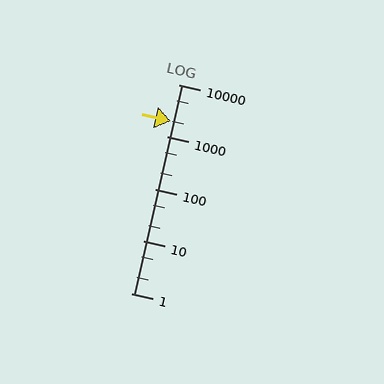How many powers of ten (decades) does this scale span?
The scale spans 4 decades, from 1 to 10000.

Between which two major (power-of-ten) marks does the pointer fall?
The pointer is between 1000 and 10000.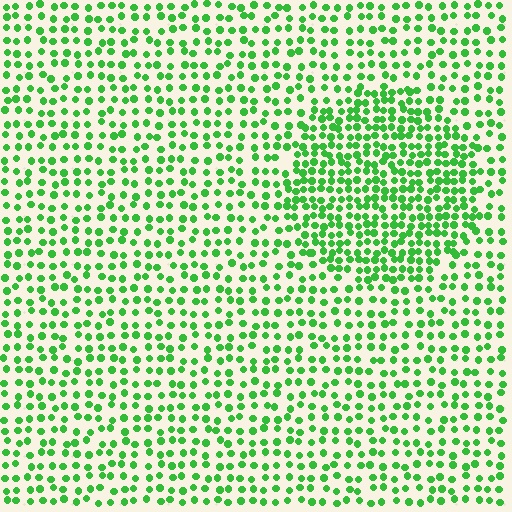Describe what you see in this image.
The image contains small green elements arranged at two different densities. A circle-shaped region is visible where the elements are more densely packed than the surrounding area.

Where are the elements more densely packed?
The elements are more densely packed inside the circle boundary.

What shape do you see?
I see a circle.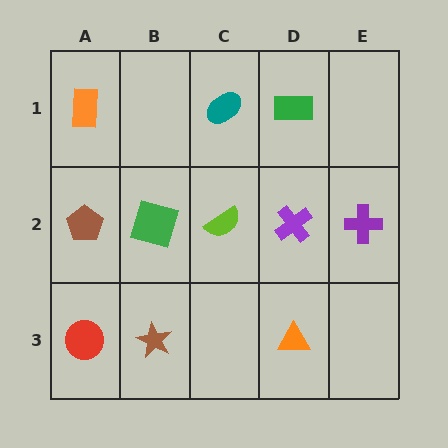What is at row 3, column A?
A red circle.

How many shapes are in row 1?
3 shapes.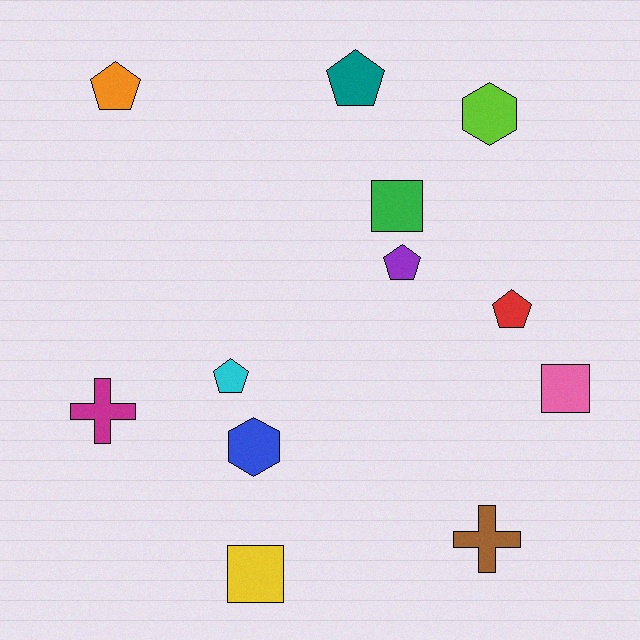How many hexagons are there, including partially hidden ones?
There are 2 hexagons.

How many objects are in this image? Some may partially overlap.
There are 12 objects.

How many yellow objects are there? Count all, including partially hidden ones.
There is 1 yellow object.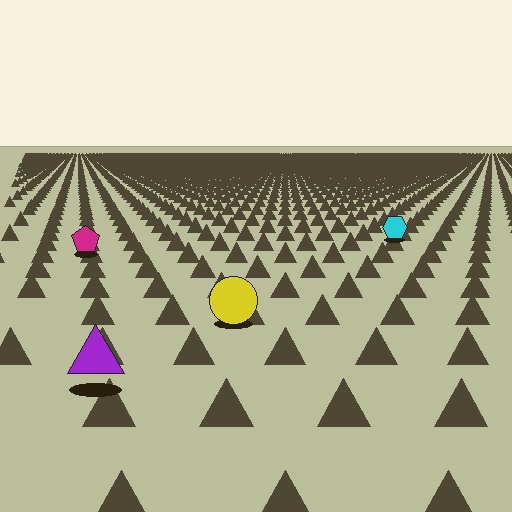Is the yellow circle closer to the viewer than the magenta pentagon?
Yes. The yellow circle is closer — you can tell from the texture gradient: the ground texture is coarser near it.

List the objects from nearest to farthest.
From nearest to farthest: the purple triangle, the yellow circle, the magenta pentagon, the cyan hexagon.